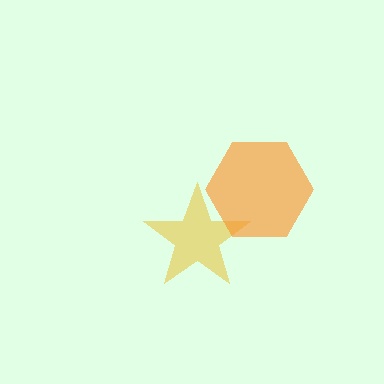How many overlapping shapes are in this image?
There are 2 overlapping shapes in the image.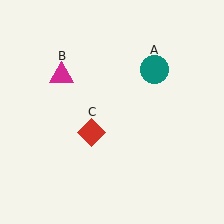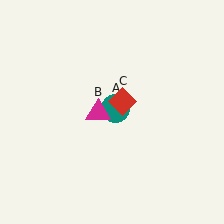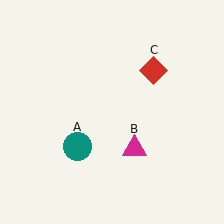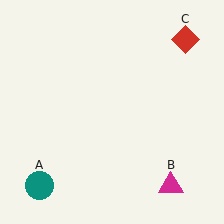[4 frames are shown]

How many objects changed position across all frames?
3 objects changed position: teal circle (object A), magenta triangle (object B), red diamond (object C).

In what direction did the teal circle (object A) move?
The teal circle (object A) moved down and to the left.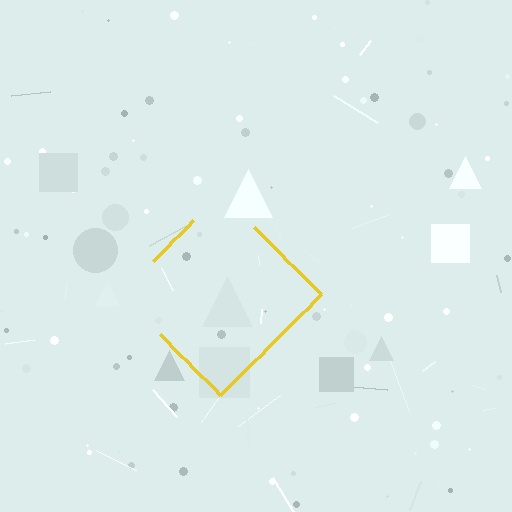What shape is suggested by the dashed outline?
The dashed outline suggests a diamond.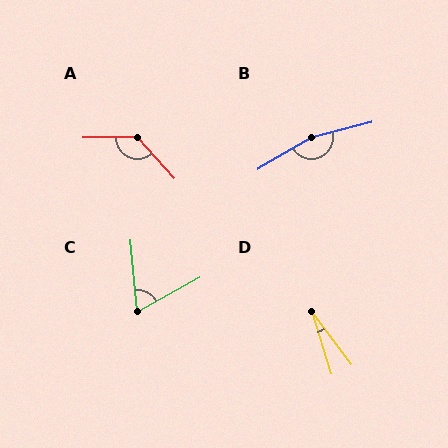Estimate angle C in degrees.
Approximately 66 degrees.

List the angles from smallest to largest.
D (19°), C (66°), A (131°), B (164°).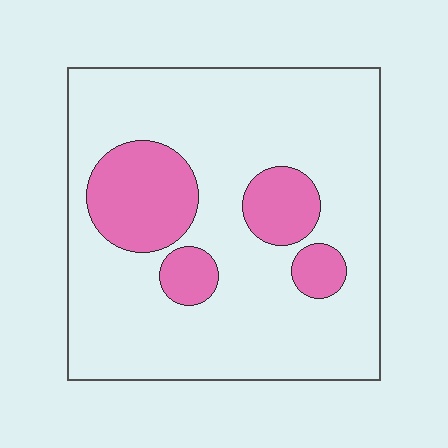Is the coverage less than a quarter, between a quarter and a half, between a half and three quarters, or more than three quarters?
Less than a quarter.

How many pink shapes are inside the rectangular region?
4.